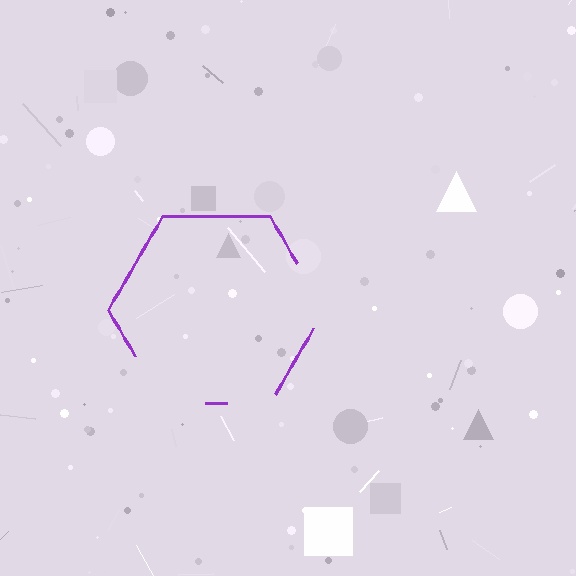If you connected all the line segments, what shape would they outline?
They would outline a hexagon.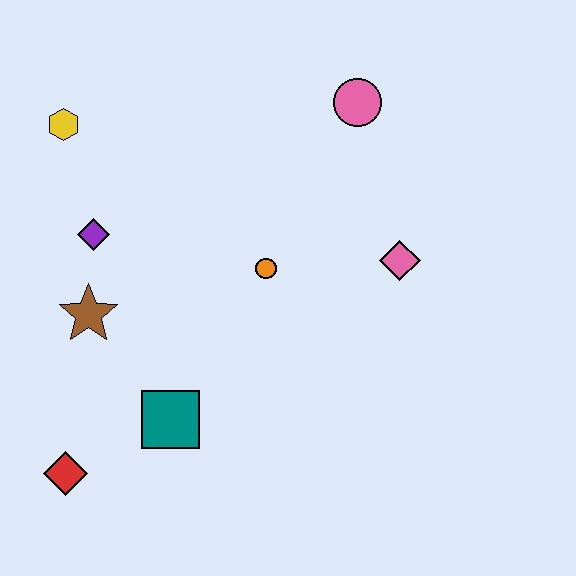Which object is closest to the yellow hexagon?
The purple diamond is closest to the yellow hexagon.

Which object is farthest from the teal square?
The pink circle is farthest from the teal square.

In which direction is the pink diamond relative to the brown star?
The pink diamond is to the right of the brown star.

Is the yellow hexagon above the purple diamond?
Yes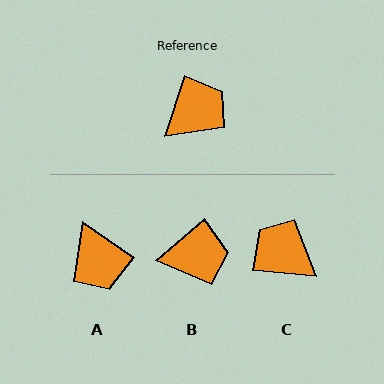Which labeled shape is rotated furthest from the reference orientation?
A, about 107 degrees away.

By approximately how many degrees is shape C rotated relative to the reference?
Approximately 103 degrees counter-clockwise.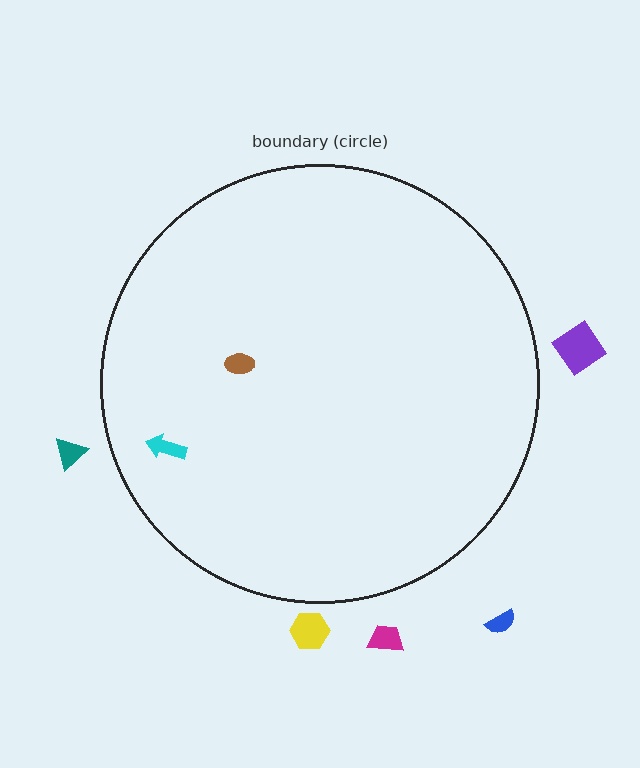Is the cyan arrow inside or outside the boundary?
Inside.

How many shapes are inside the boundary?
2 inside, 5 outside.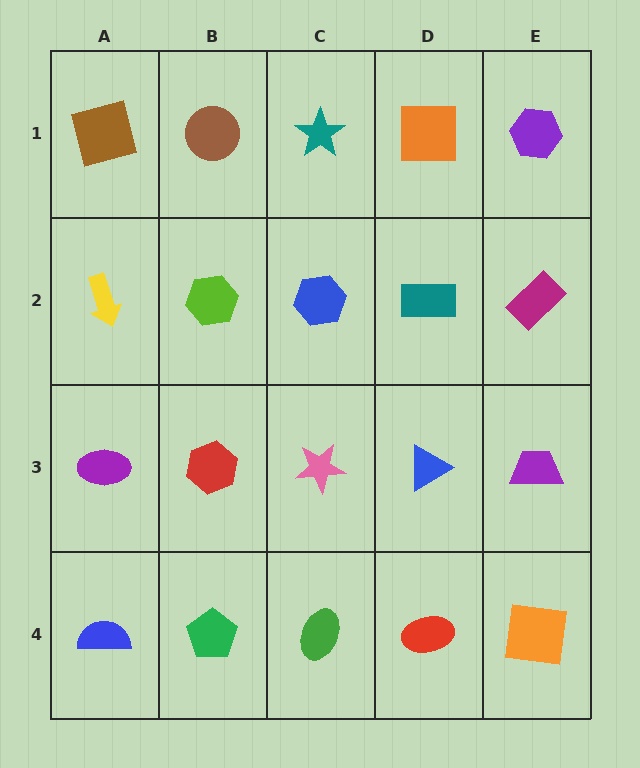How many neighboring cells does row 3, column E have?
3.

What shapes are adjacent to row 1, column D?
A teal rectangle (row 2, column D), a teal star (row 1, column C), a purple hexagon (row 1, column E).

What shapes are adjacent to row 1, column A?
A yellow arrow (row 2, column A), a brown circle (row 1, column B).